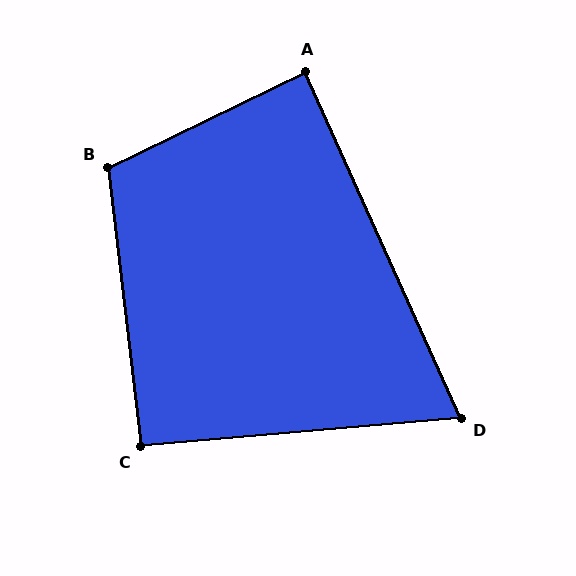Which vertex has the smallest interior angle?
D, at approximately 71 degrees.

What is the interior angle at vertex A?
Approximately 88 degrees (approximately right).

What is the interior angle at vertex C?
Approximately 92 degrees (approximately right).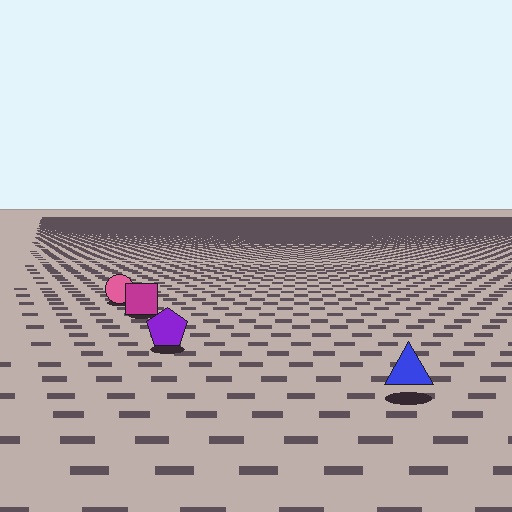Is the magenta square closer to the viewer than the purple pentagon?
No. The purple pentagon is closer — you can tell from the texture gradient: the ground texture is coarser near it.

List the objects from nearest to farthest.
From nearest to farthest: the blue triangle, the purple pentagon, the magenta square, the pink circle.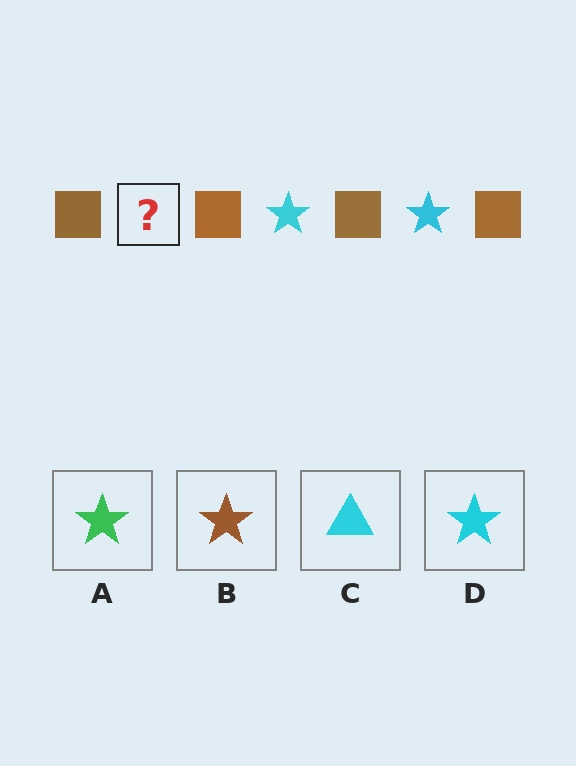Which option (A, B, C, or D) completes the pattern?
D.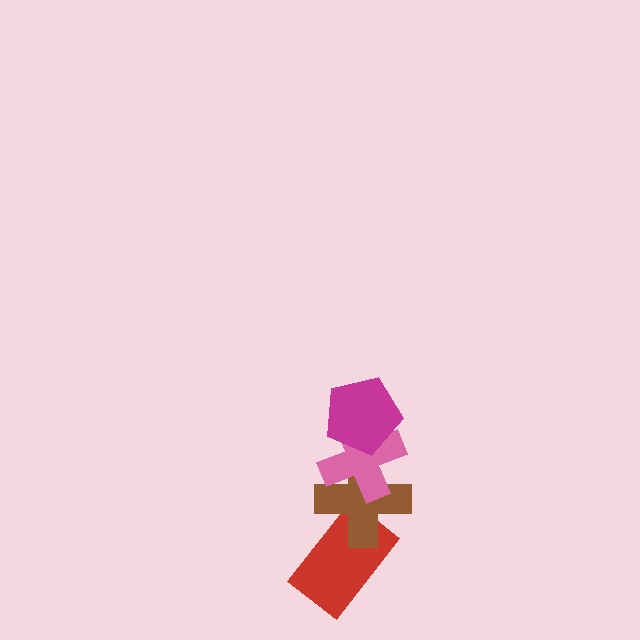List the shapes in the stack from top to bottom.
From top to bottom: the magenta pentagon, the pink cross, the brown cross, the red rectangle.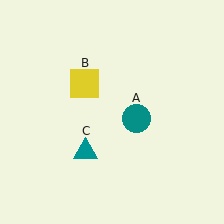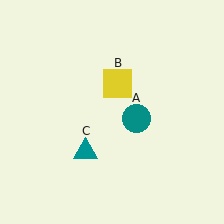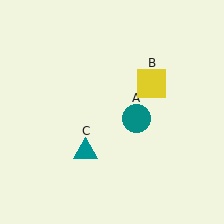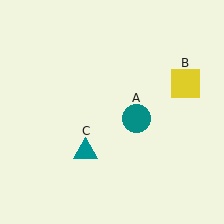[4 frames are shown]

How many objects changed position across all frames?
1 object changed position: yellow square (object B).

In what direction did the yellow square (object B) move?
The yellow square (object B) moved right.